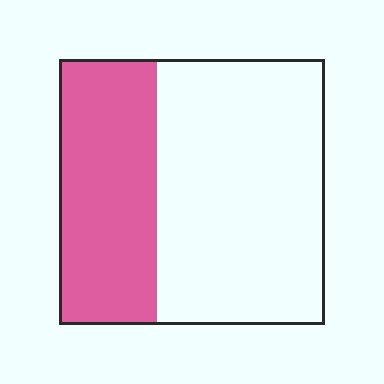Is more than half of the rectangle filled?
No.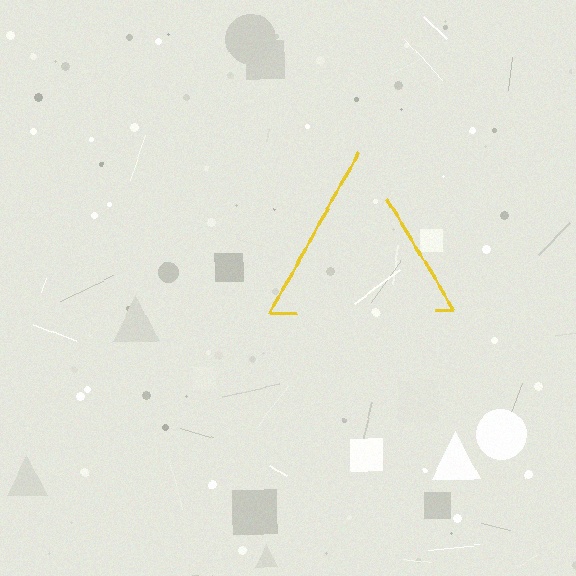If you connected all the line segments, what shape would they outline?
They would outline a triangle.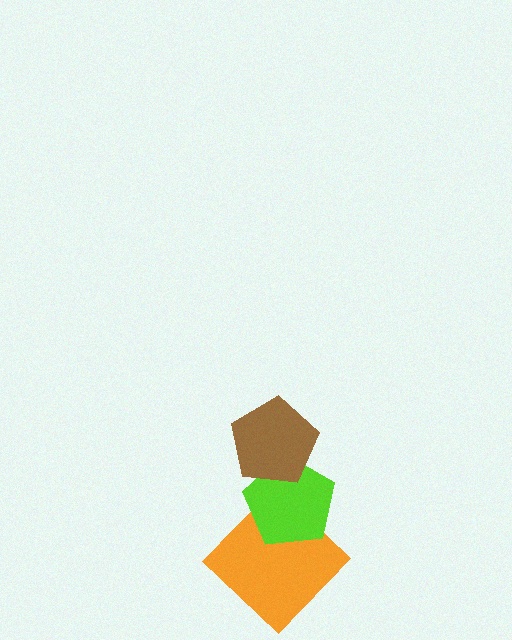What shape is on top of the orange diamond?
The lime pentagon is on top of the orange diamond.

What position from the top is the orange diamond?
The orange diamond is 3rd from the top.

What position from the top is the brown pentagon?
The brown pentagon is 1st from the top.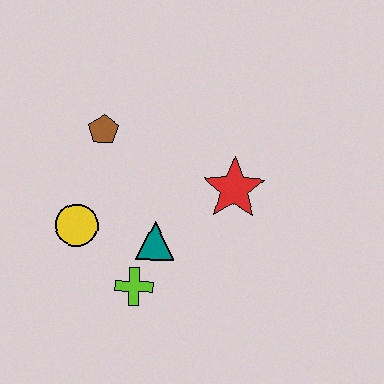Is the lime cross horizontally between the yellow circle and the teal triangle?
Yes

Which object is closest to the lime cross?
The teal triangle is closest to the lime cross.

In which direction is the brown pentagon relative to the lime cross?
The brown pentagon is above the lime cross.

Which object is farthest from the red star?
The yellow circle is farthest from the red star.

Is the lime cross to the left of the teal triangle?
Yes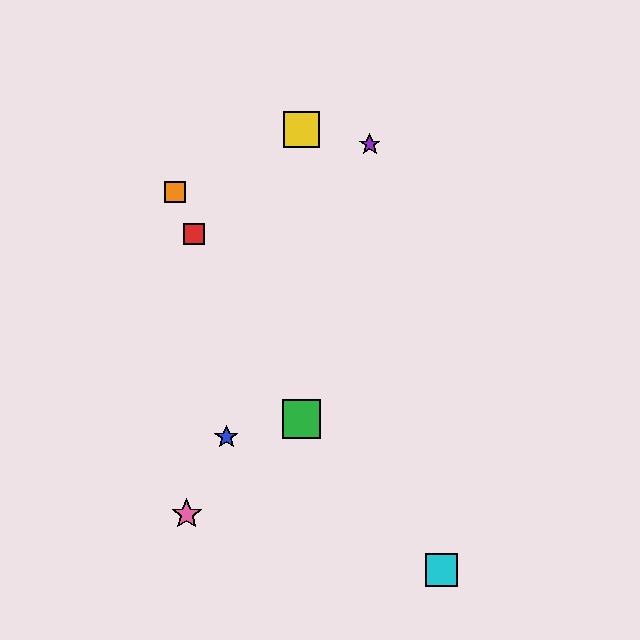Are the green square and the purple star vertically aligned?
No, the green square is at x≈301 and the purple star is at x≈370.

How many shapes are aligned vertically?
2 shapes (the green square, the yellow square) are aligned vertically.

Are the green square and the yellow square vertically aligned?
Yes, both are at x≈301.